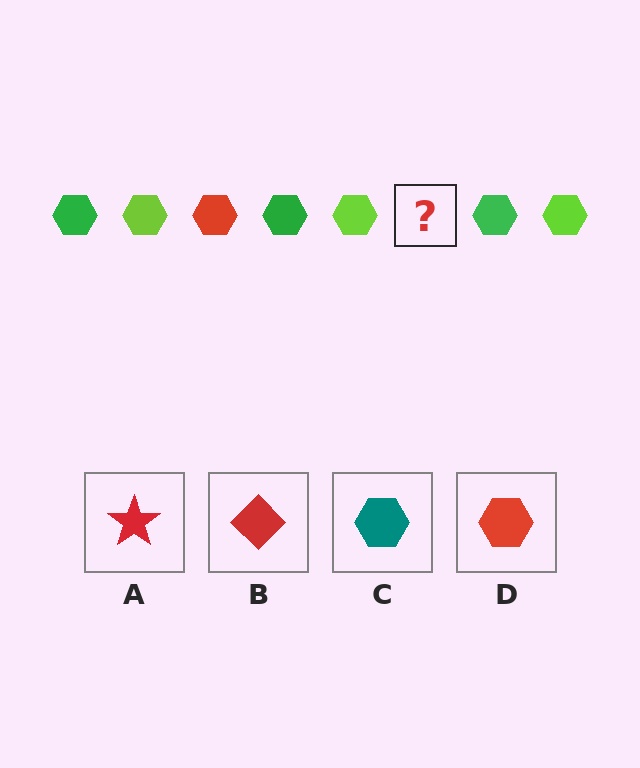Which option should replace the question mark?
Option D.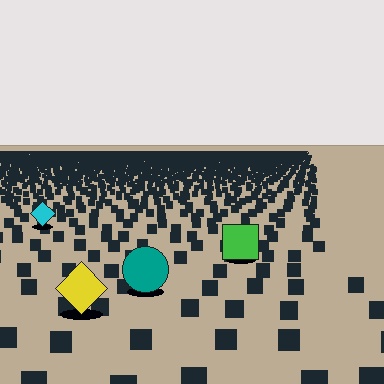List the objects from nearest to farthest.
From nearest to farthest: the yellow diamond, the teal circle, the green square, the cyan diamond.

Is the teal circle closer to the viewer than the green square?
Yes. The teal circle is closer — you can tell from the texture gradient: the ground texture is coarser near it.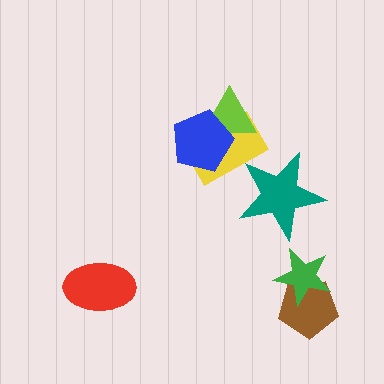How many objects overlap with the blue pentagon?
2 objects overlap with the blue pentagon.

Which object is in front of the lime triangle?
The blue pentagon is in front of the lime triangle.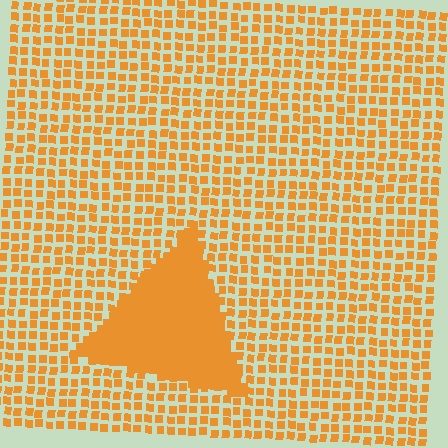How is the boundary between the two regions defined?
The boundary is defined by a change in element density (approximately 3.0x ratio). All elements are the same color, size, and shape.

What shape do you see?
I see a triangle.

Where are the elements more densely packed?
The elements are more densely packed inside the triangle boundary.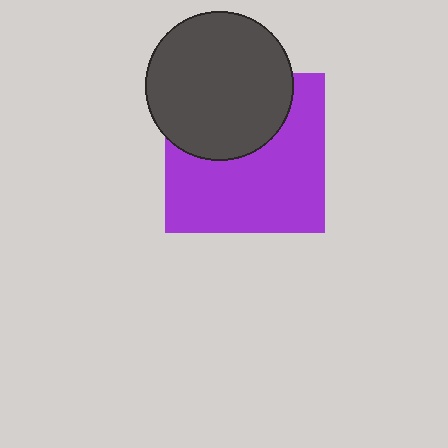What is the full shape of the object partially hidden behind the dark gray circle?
The partially hidden object is a purple square.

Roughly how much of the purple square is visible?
About half of it is visible (roughly 62%).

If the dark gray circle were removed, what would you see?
You would see the complete purple square.